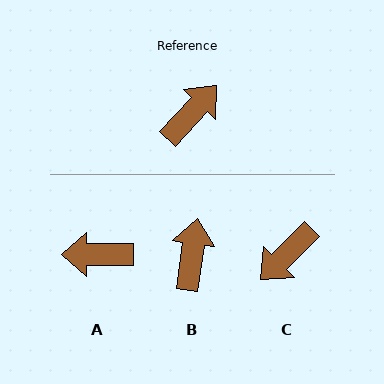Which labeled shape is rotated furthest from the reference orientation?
C, about 177 degrees away.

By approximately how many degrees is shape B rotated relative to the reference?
Approximately 34 degrees counter-clockwise.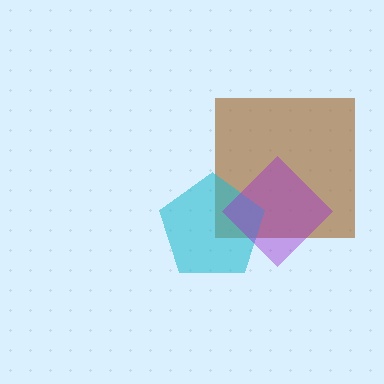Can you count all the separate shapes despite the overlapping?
Yes, there are 3 separate shapes.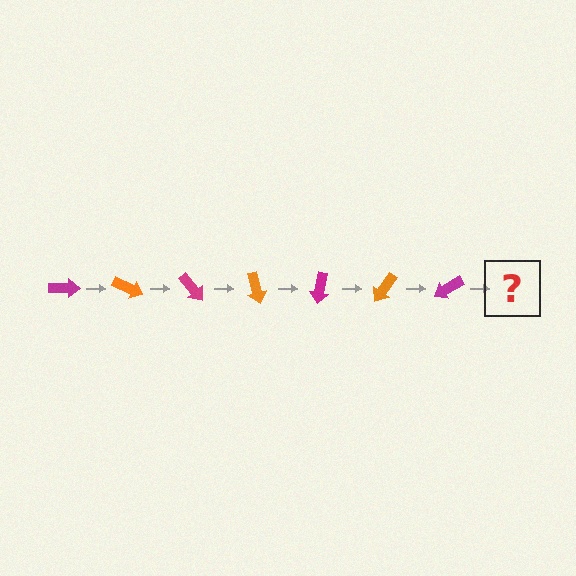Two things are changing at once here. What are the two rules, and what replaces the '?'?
The two rules are that it rotates 25 degrees each step and the color cycles through magenta and orange. The '?' should be an orange arrow, rotated 175 degrees from the start.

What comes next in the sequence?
The next element should be an orange arrow, rotated 175 degrees from the start.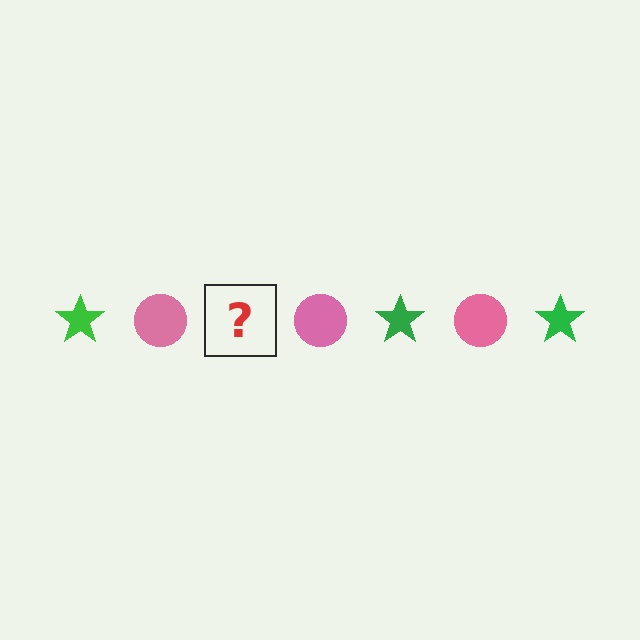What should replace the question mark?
The question mark should be replaced with a green star.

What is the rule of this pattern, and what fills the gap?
The rule is that the pattern alternates between green star and pink circle. The gap should be filled with a green star.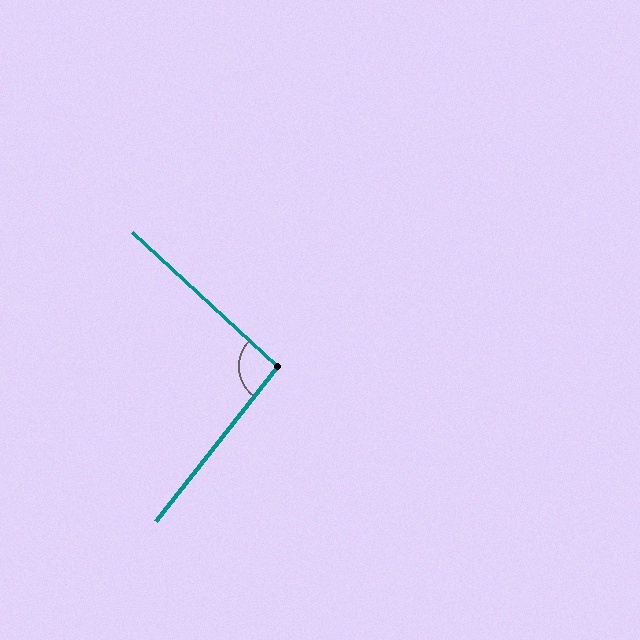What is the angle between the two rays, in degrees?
Approximately 95 degrees.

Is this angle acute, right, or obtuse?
It is approximately a right angle.